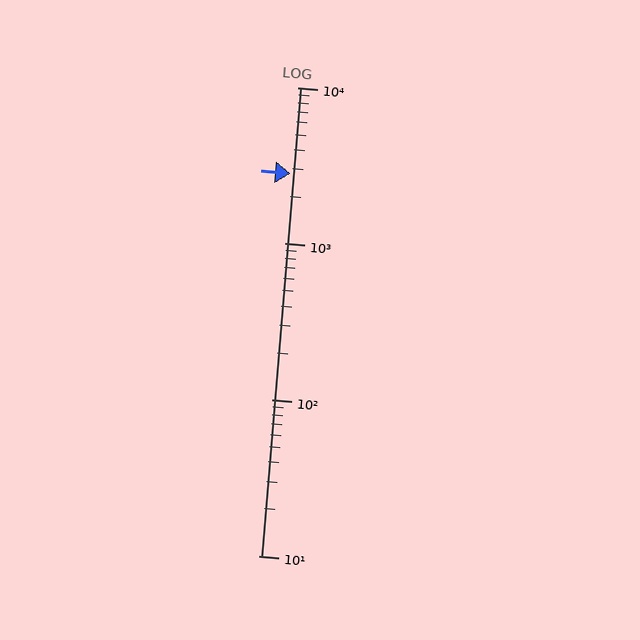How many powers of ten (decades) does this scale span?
The scale spans 3 decades, from 10 to 10000.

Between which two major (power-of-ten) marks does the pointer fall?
The pointer is between 1000 and 10000.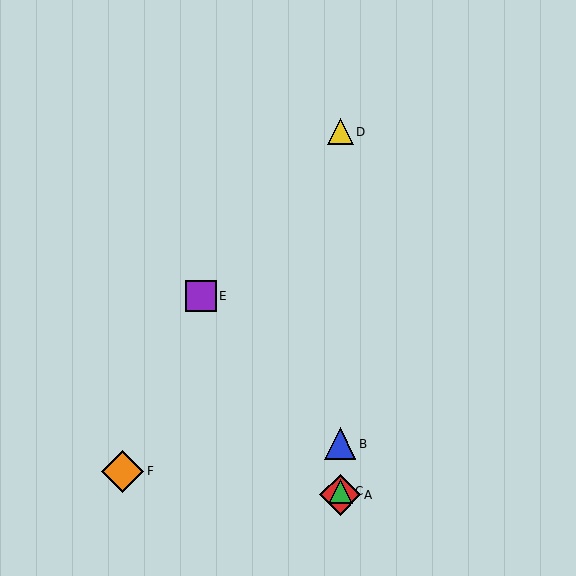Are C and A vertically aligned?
Yes, both are at x≈340.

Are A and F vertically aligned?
No, A is at x≈340 and F is at x≈123.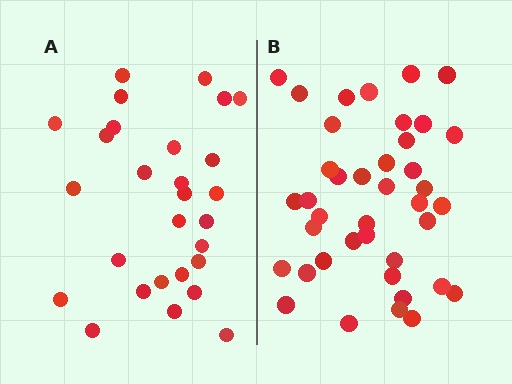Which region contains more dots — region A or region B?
Region B (the right region) has more dots.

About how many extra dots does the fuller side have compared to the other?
Region B has roughly 12 or so more dots than region A.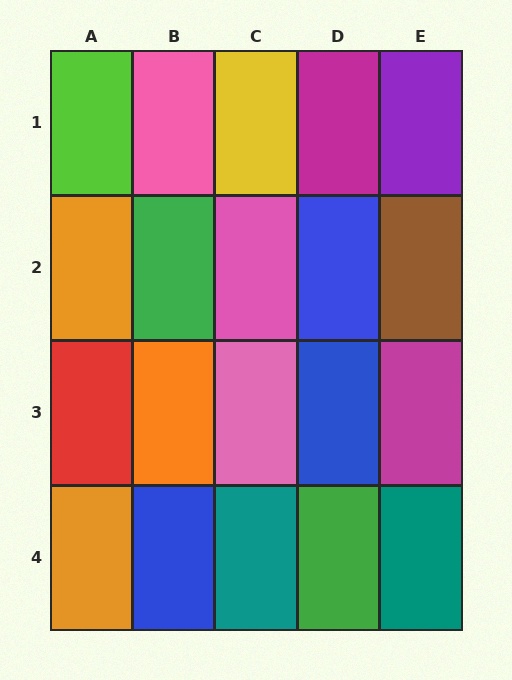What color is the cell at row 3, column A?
Red.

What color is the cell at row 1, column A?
Lime.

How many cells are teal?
2 cells are teal.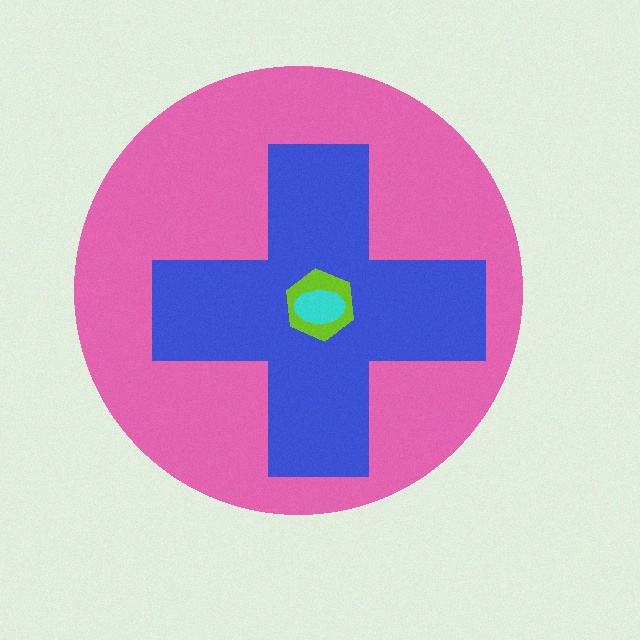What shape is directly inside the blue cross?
The lime hexagon.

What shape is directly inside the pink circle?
The blue cross.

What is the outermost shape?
The pink circle.